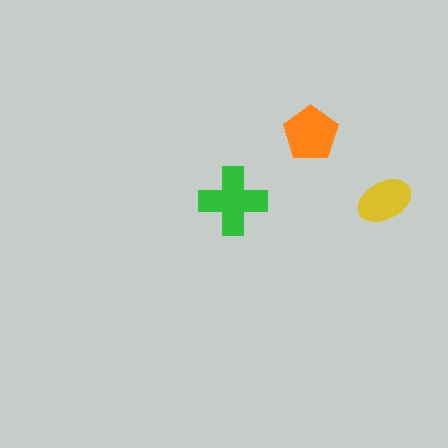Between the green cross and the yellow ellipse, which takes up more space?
The green cross.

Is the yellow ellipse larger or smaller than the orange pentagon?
Smaller.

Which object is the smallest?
The yellow ellipse.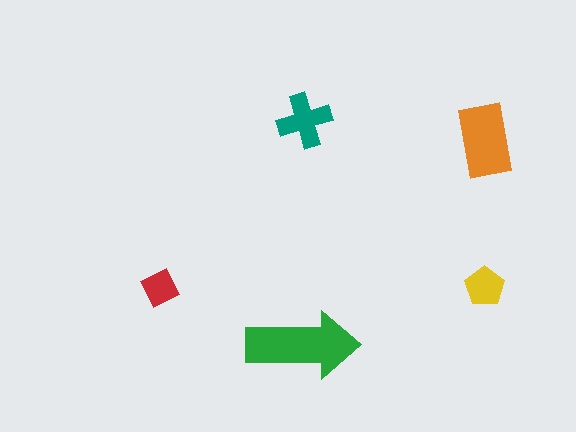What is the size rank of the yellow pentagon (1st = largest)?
4th.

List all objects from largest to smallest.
The green arrow, the orange rectangle, the teal cross, the yellow pentagon, the red diamond.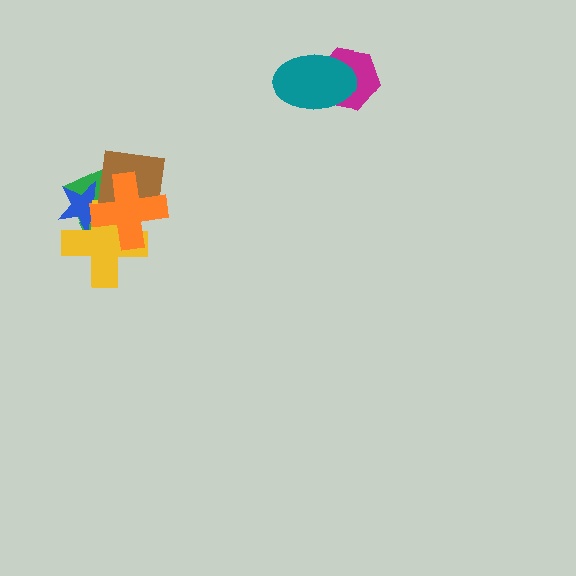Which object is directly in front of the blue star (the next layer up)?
The yellow cross is directly in front of the blue star.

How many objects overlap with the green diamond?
4 objects overlap with the green diamond.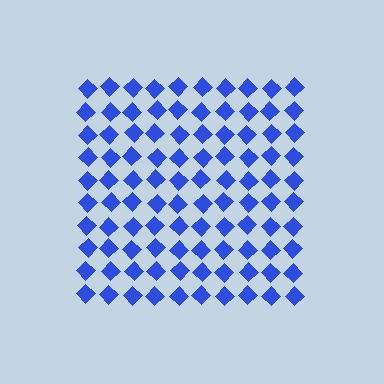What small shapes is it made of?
It is made of small diamonds.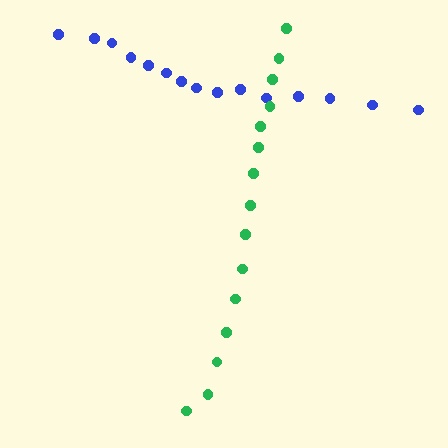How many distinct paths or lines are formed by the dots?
There are 2 distinct paths.